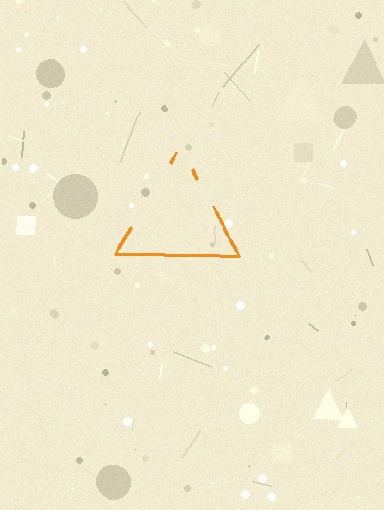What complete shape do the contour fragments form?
The contour fragments form a triangle.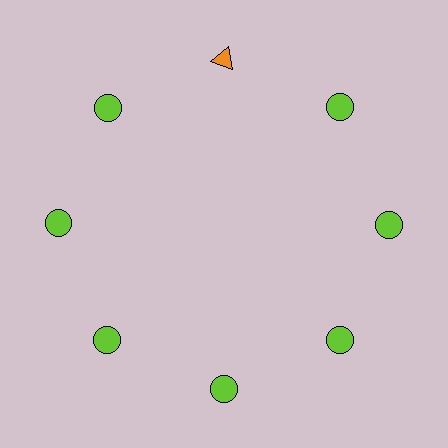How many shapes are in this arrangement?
There are 8 shapes arranged in a ring pattern.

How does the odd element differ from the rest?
It differs in both color (orange instead of lime) and shape (triangle instead of circle).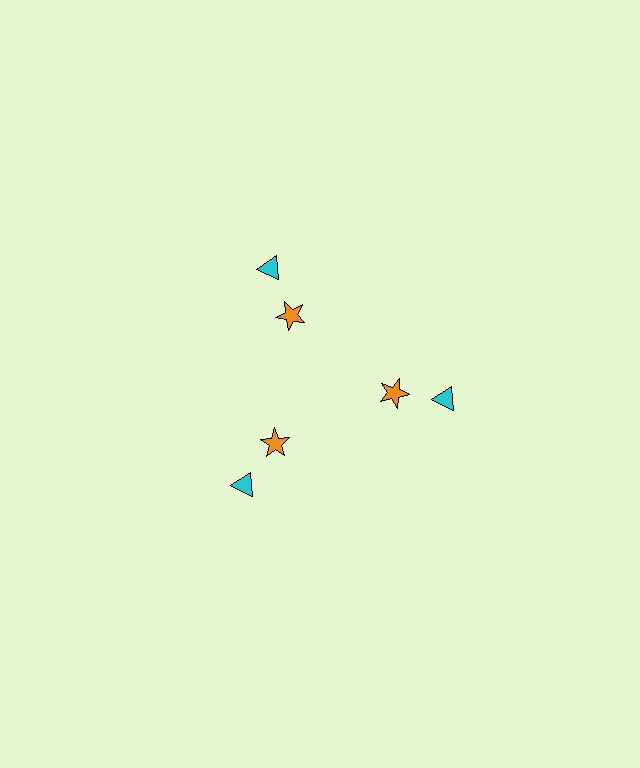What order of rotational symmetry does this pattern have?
This pattern has 3-fold rotational symmetry.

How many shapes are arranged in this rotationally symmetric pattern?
There are 6 shapes, arranged in 3 groups of 2.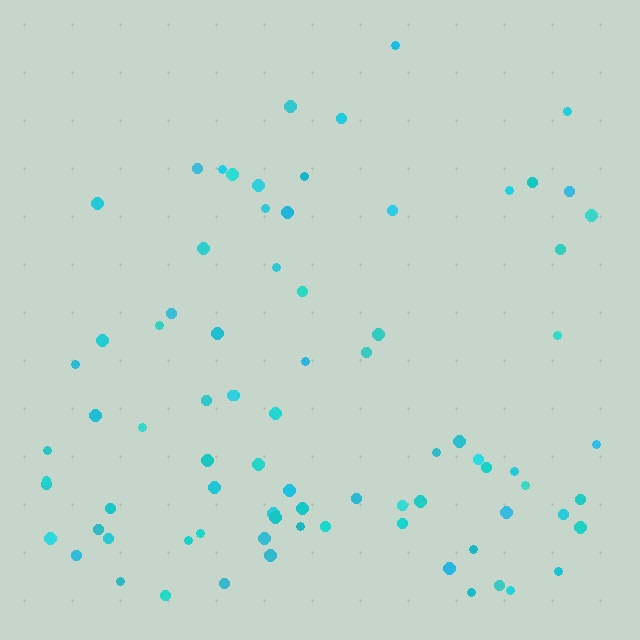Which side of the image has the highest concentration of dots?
The bottom.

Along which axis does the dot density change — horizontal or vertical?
Vertical.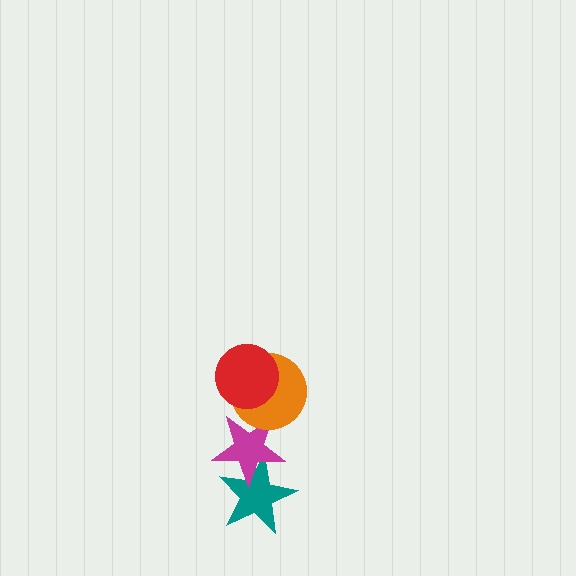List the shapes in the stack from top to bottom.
From top to bottom: the red circle, the orange circle, the magenta star, the teal star.